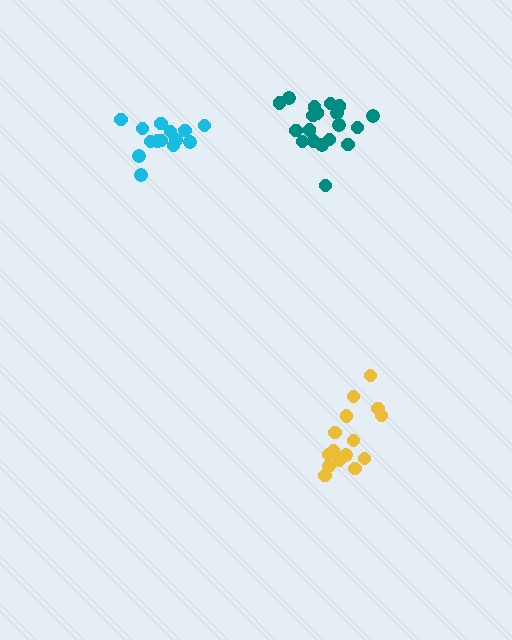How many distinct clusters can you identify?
There are 3 distinct clusters.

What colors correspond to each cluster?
The clusters are colored: cyan, teal, yellow.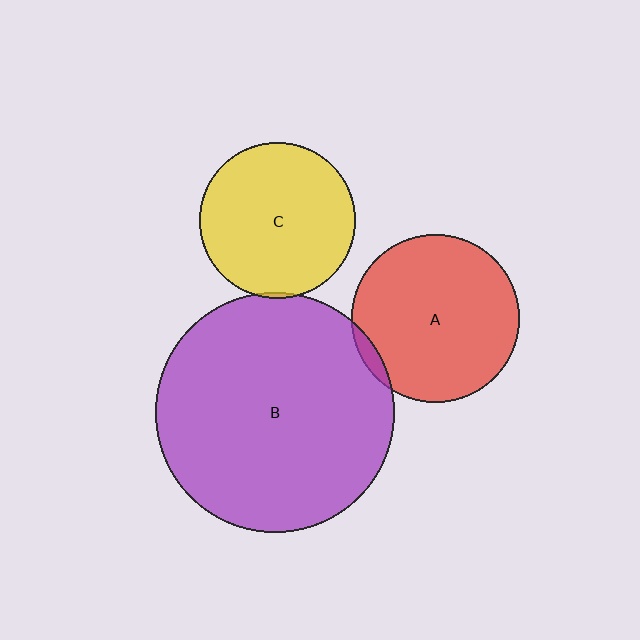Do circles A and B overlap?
Yes.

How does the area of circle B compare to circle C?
Approximately 2.4 times.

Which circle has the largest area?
Circle B (purple).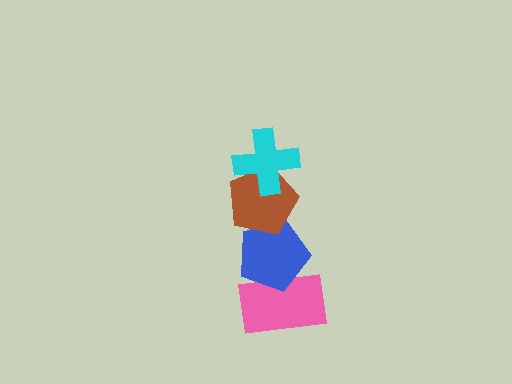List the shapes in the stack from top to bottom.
From top to bottom: the cyan cross, the brown pentagon, the blue pentagon, the pink rectangle.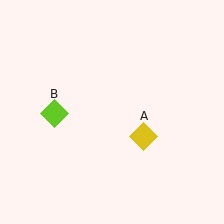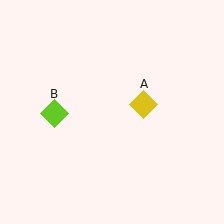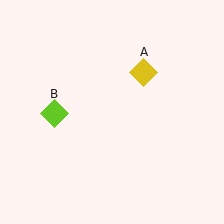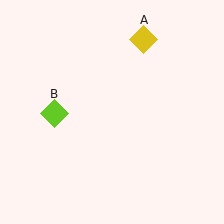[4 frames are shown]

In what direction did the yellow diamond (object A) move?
The yellow diamond (object A) moved up.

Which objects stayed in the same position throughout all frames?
Lime diamond (object B) remained stationary.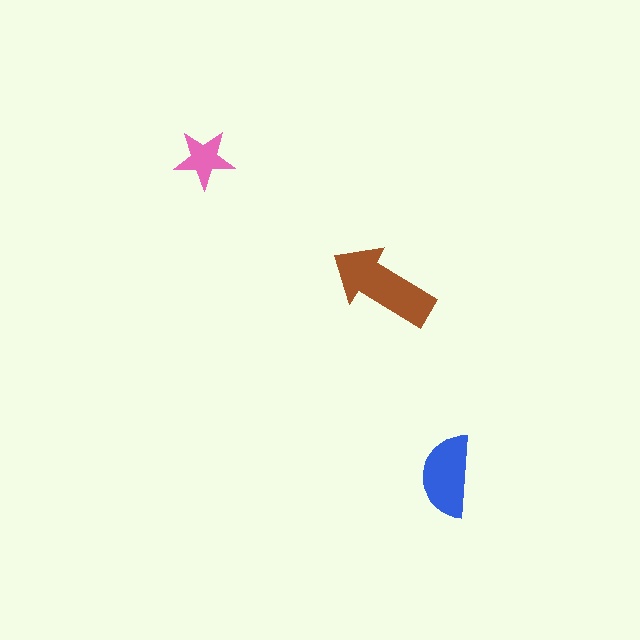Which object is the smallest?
The pink star.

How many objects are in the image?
There are 3 objects in the image.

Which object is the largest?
The brown arrow.